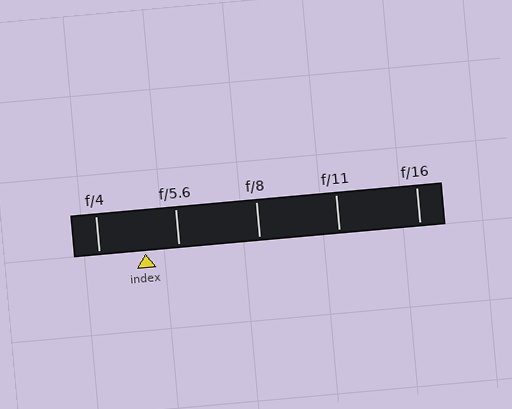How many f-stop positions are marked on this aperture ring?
There are 5 f-stop positions marked.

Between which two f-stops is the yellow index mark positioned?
The index mark is between f/4 and f/5.6.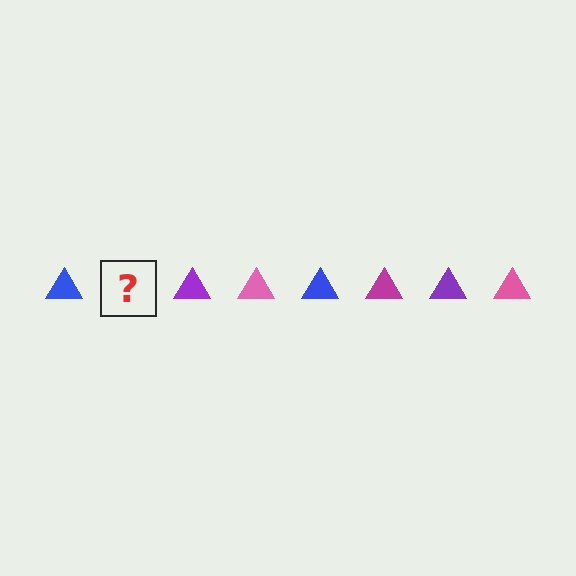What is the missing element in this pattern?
The missing element is a magenta triangle.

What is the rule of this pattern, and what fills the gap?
The rule is that the pattern cycles through blue, magenta, purple, pink triangles. The gap should be filled with a magenta triangle.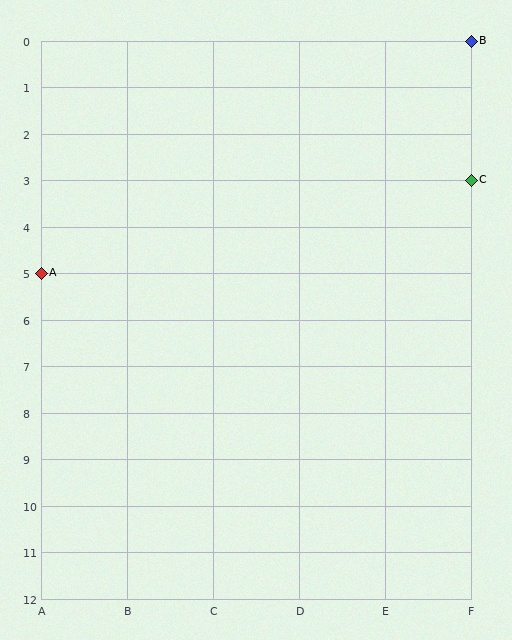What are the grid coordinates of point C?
Point C is at grid coordinates (F, 3).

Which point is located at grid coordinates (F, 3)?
Point C is at (F, 3).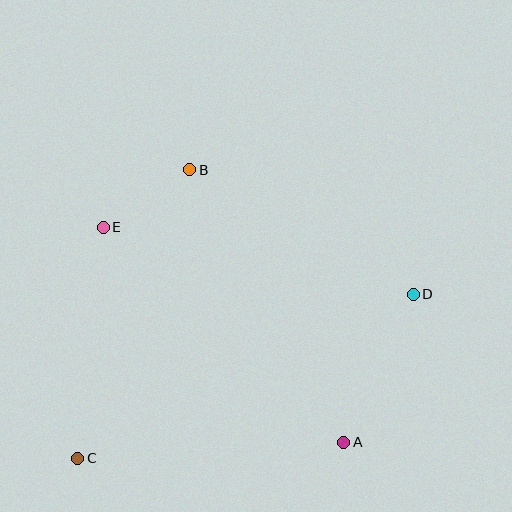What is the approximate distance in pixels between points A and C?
The distance between A and C is approximately 266 pixels.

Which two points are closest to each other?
Points B and E are closest to each other.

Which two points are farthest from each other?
Points C and D are farthest from each other.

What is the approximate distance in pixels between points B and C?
The distance between B and C is approximately 309 pixels.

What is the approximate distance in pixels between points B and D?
The distance between B and D is approximately 256 pixels.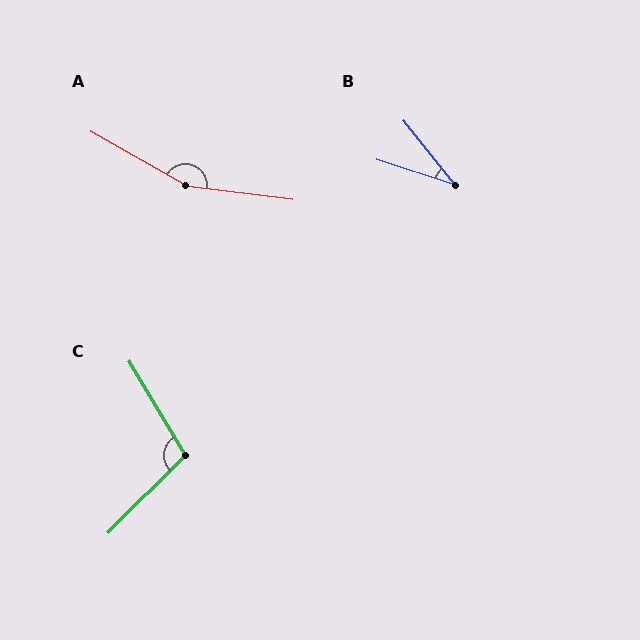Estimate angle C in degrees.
Approximately 104 degrees.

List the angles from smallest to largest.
B (34°), C (104°), A (157°).